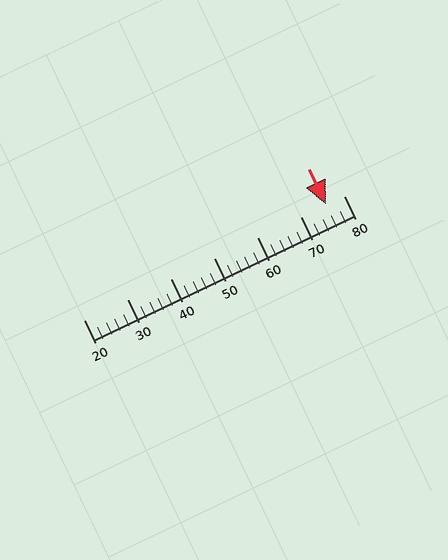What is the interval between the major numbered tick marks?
The major tick marks are spaced 10 units apart.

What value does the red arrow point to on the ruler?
The red arrow points to approximately 76.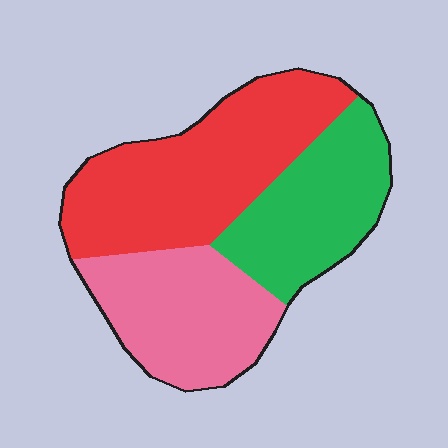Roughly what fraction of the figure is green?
Green covers about 30% of the figure.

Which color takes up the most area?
Red, at roughly 40%.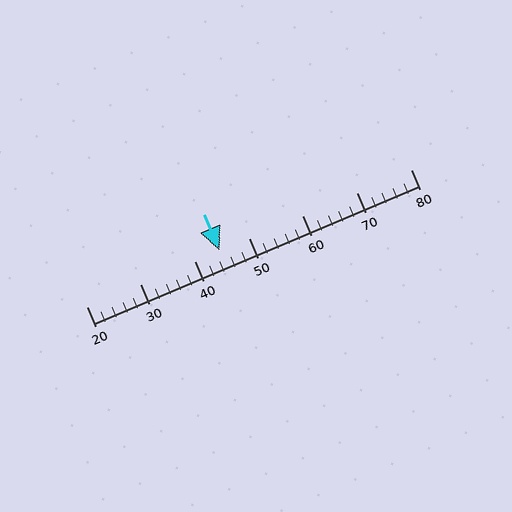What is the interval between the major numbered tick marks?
The major tick marks are spaced 10 units apart.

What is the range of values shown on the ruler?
The ruler shows values from 20 to 80.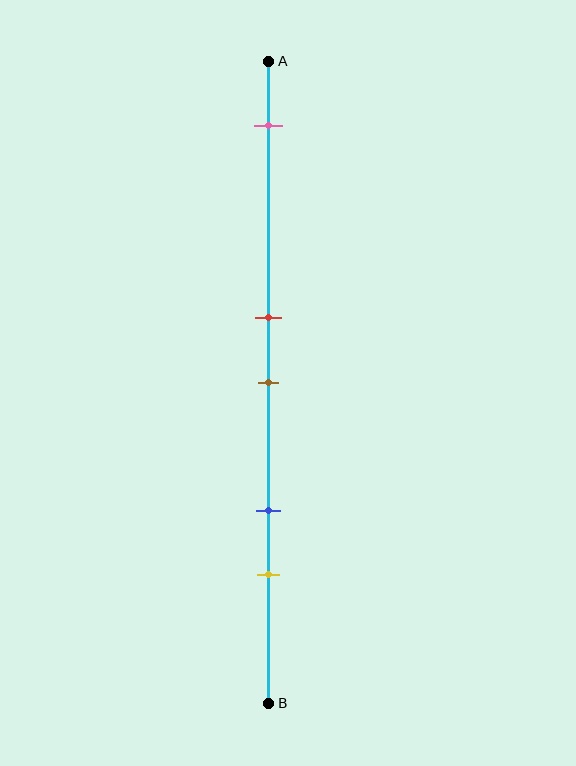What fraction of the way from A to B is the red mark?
The red mark is approximately 40% (0.4) of the way from A to B.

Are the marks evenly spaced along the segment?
No, the marks are not evenly spaced.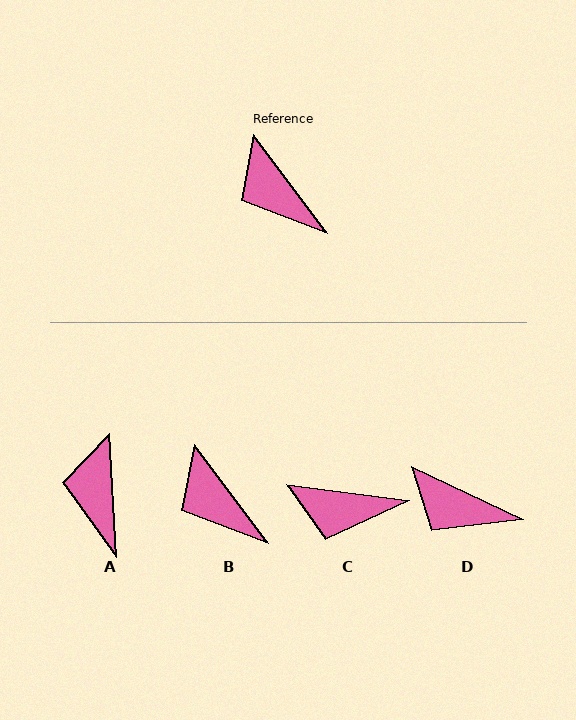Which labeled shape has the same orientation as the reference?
B.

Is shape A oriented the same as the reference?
No, it is off by about 33 degrees.